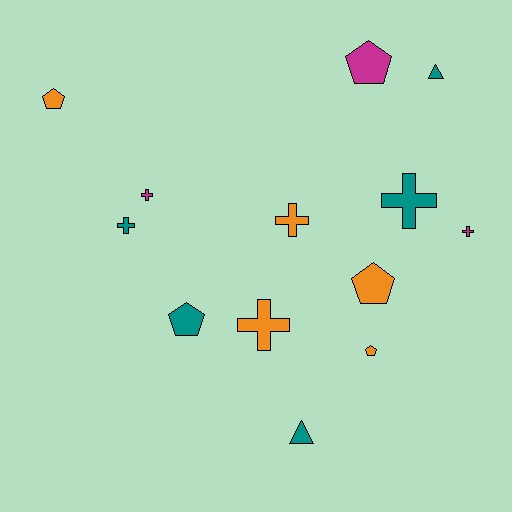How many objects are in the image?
There are 13 objects.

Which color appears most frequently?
Teal, with 5 objects.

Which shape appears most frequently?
Cross, with 6 objects.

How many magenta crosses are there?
There are 2 magenta crosses.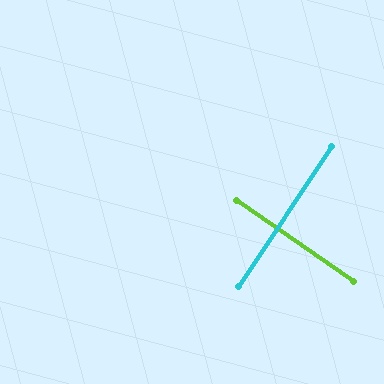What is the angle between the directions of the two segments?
Approximately 89 degrees.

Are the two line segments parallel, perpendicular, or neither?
Perpendicular — they meet at approximately 89°.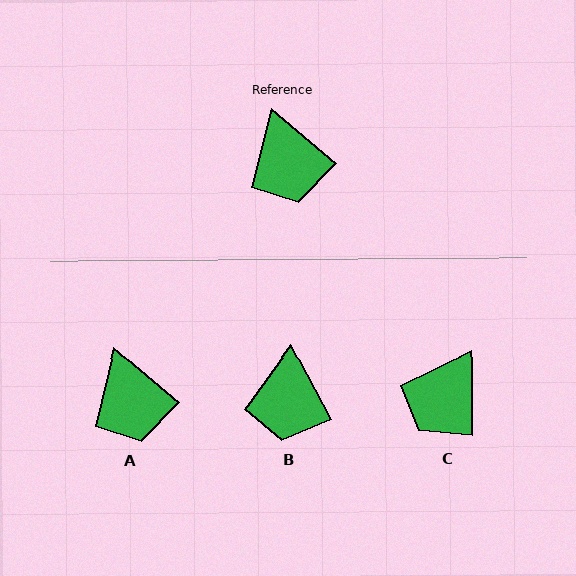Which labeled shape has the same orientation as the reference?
A.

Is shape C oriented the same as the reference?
No, it is off by about 50 degrees.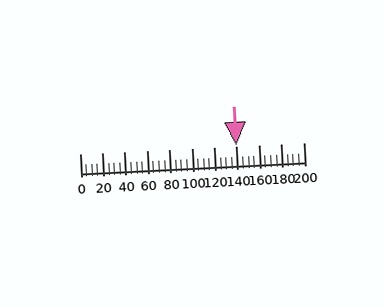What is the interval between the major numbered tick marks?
The major tick marks are spaced 20 units apart.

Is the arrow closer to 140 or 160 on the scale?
The arrow is closer to 140.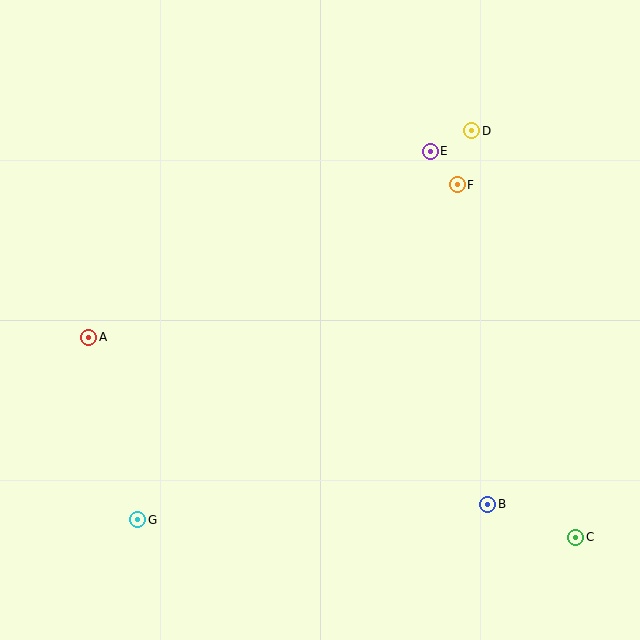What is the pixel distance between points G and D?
The distance between G and D is 513 pixels.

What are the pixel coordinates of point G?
Point G is at (138, 520).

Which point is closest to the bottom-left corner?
Point G is closest to the bottom-left corner.